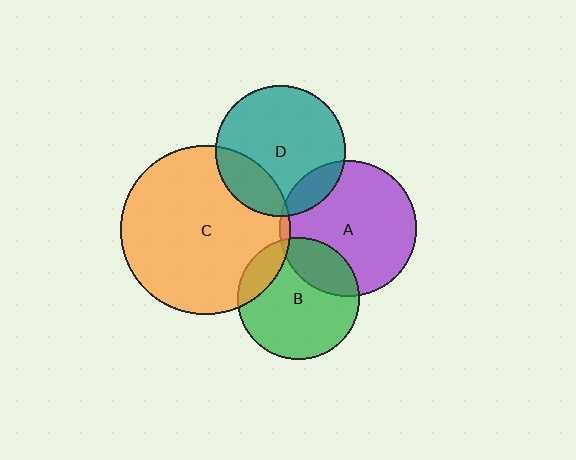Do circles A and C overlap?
Yes.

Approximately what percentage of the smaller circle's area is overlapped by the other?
Approximately 5%.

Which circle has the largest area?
Circle C (orange).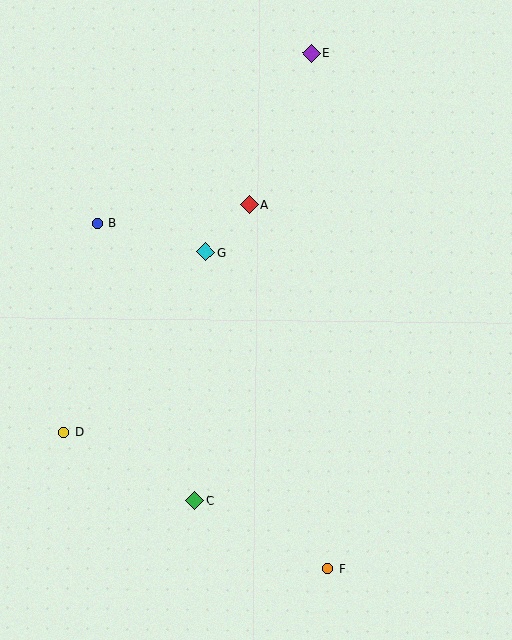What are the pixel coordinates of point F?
Point F is at (328, 569).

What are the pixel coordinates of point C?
Point C is at (195, 501).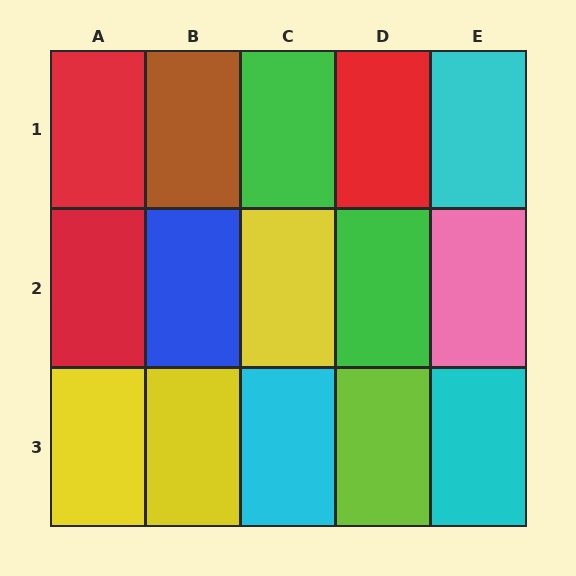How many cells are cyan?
3 cells are cyan.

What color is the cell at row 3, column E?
Cyan.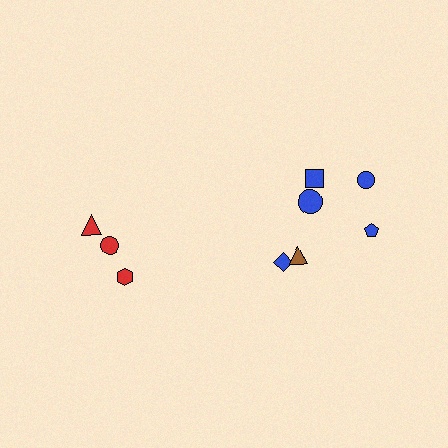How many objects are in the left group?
There are 3 objects.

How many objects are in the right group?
There are 6 objects.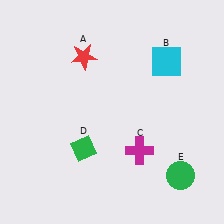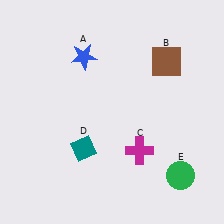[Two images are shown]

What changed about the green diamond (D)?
In Image 1, D is green. In Image 2, it changed to teal.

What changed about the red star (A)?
In Image 1, A is red. In Image 2, it changed to blue.